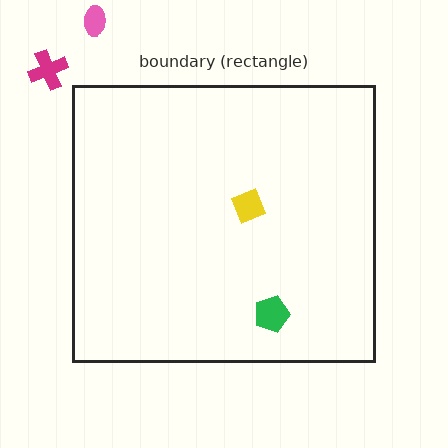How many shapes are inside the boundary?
2 inside, 2 outside.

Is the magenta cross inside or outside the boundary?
Outside.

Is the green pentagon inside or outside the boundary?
Inside.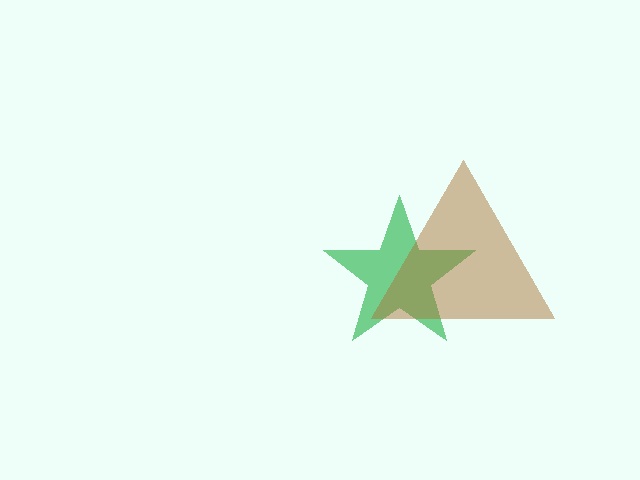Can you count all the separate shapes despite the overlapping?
Yes, there are 2 separate shapes.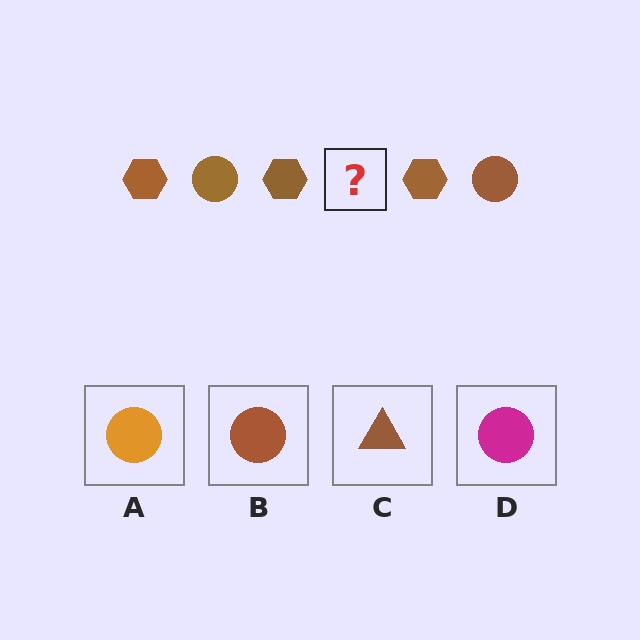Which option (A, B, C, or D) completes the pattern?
B.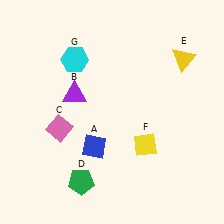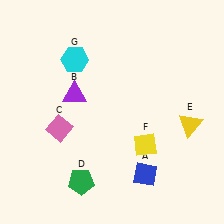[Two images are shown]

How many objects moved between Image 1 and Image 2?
2 objects moved between the two images.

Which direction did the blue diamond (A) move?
The blue diamond (A) moved right.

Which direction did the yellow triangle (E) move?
The yellow triangle (E) moved down.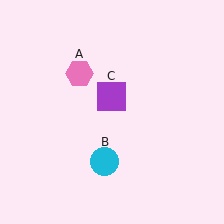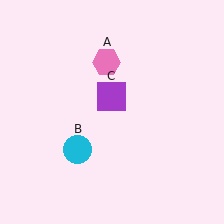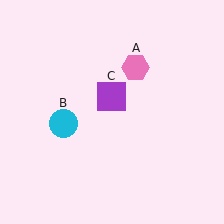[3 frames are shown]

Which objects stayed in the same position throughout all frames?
Purple square (object C) remained stationary.